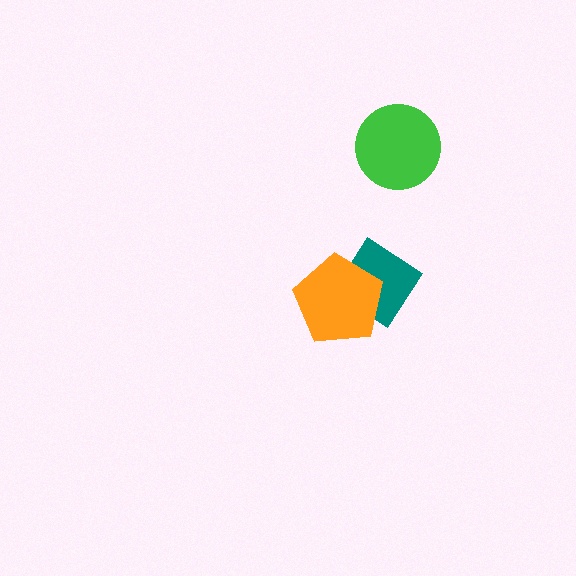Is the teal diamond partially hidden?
Yes, it is partially covered by another shape.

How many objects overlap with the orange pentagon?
1 object overlaps with the orange pentagon.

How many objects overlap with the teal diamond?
1 object overlaps with the teal diamond.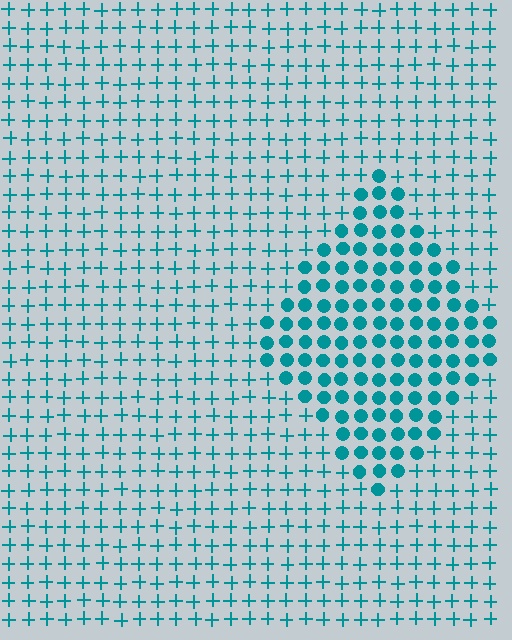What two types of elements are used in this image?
The image uses circles inside the diamond region and plus signs outside it.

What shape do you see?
I see a diamond.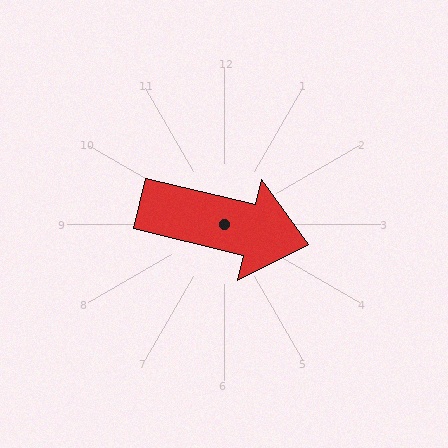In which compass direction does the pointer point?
East.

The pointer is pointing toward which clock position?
Roughly 3 o'clock.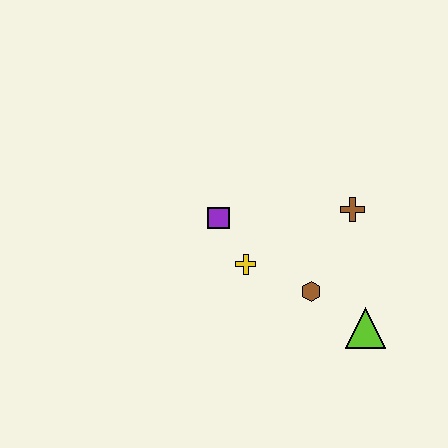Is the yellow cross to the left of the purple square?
No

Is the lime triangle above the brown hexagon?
No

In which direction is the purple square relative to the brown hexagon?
The purple square is to the left of the brown hexagon.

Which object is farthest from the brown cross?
The purple square is farthest from the brown cross.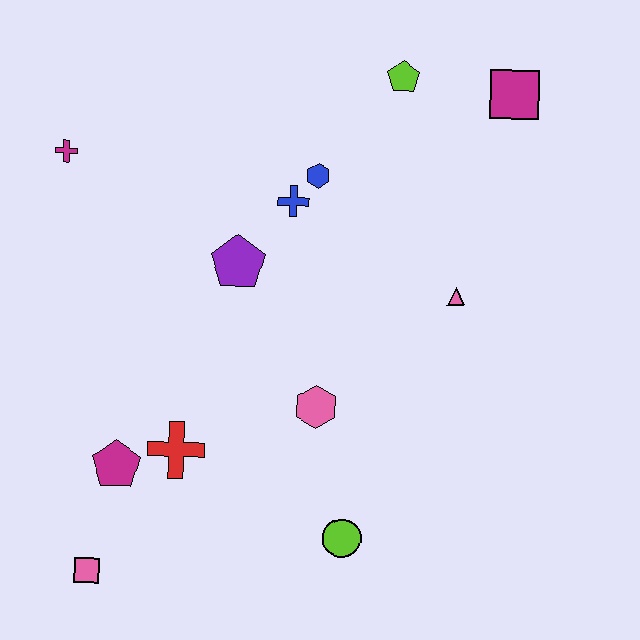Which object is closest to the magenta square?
The lime pentagon is closest to the magenta square.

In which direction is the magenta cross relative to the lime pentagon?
The magenta cross is to the left of the lime pentagon.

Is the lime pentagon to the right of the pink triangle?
No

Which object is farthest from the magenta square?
The pink square is farthest from the magenta square.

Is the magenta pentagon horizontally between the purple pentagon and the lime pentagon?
No